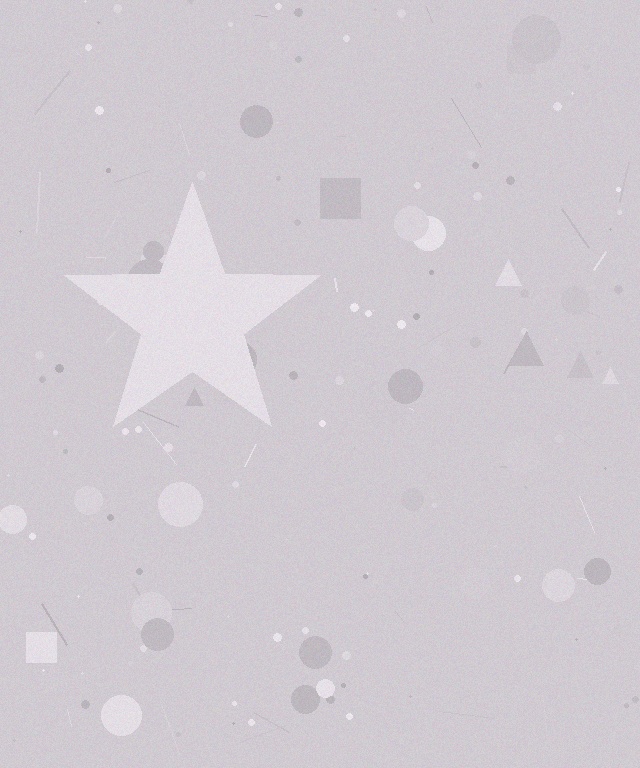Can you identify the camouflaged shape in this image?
The camouflaged shape is a star.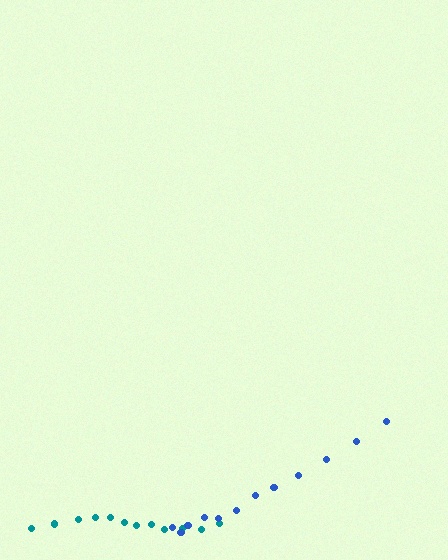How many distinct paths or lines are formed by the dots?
There are 2 distinct paths.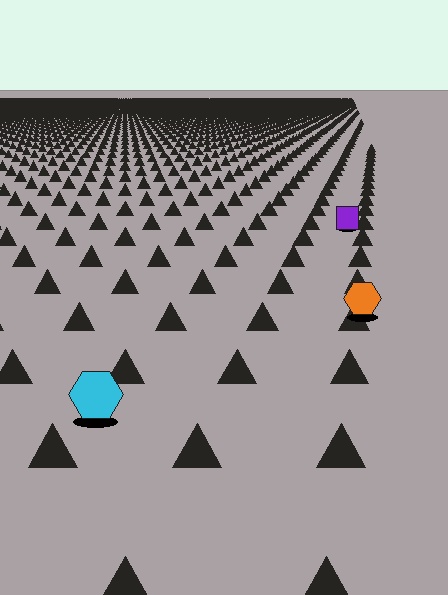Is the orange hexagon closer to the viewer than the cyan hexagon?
No. The cyan hexagon is closer — you can tell from the texture gradient: the ground texture is coarser near it.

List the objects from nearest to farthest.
From nearest to farthest: the cyan hexagon, the orange hexagon, the purple square.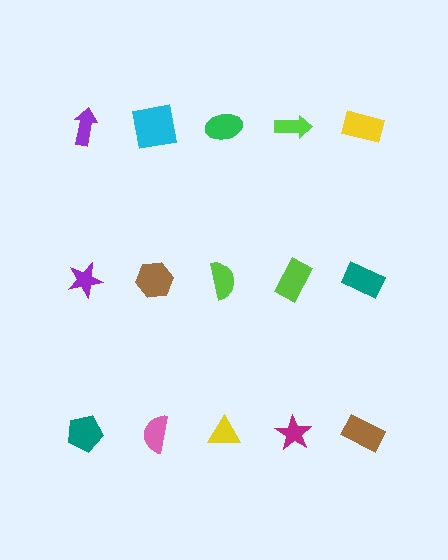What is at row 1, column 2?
A cyan square.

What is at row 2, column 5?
A teal rectangle.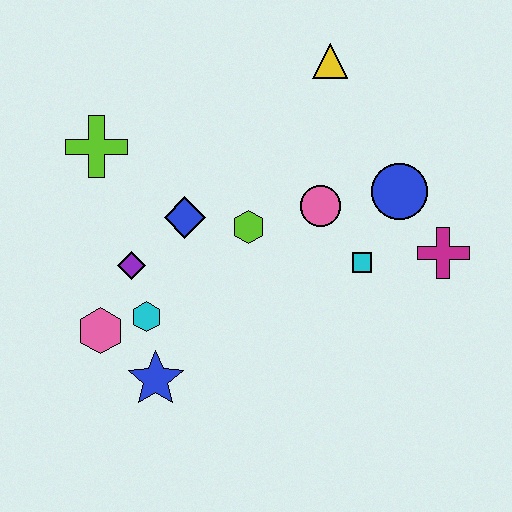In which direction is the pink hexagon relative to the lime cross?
The pink hexagon is below the lime cross.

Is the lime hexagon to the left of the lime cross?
No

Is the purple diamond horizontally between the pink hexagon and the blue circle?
Yes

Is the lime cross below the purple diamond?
No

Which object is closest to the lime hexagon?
The blue diamond is closest to the lime hexagon.